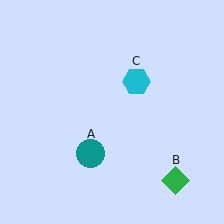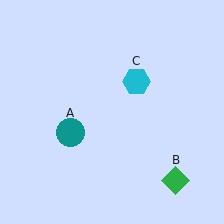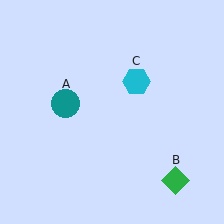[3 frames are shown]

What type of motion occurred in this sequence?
The teal circle (object A) rotated clockwise around the center of the scene.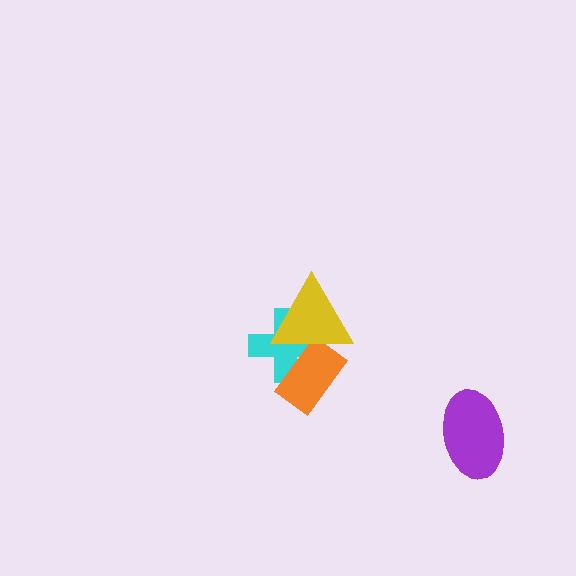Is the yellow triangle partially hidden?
No, no other shape covers it.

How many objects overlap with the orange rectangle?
2 objects overlap with the orange rectangle.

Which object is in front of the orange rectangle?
The yellow triangle is in front of the orange rectangle.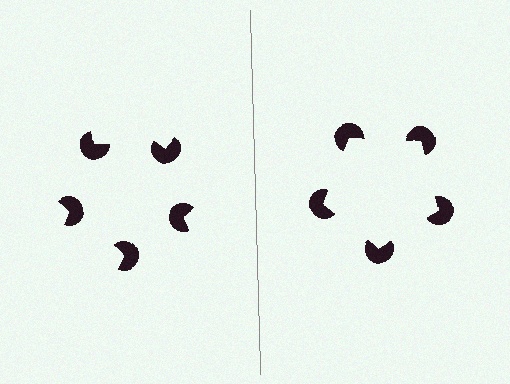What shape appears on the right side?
An illusory pentagon.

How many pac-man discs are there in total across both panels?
10 — 5 on each side.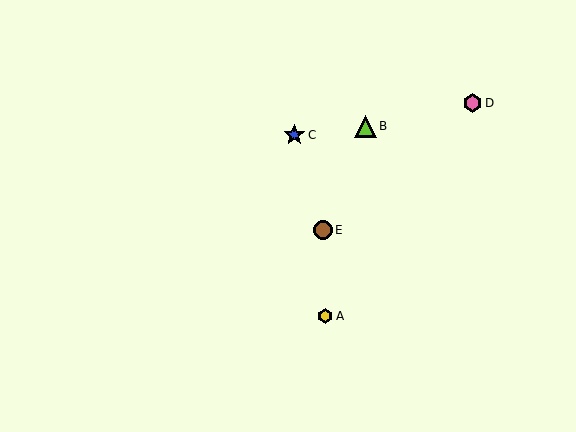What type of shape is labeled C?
Shape C is a blue star.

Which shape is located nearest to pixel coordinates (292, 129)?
The blue star (labeled C) at (294, 135) is nearest to that location.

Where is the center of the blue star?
The center of the blue star is at (294, 135).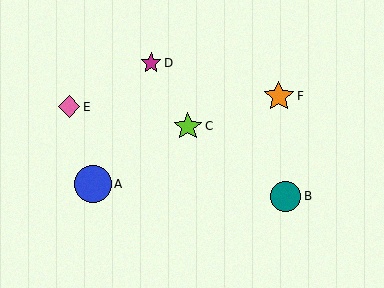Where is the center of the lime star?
The center of the lime star is at (188, 126).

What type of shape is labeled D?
Shape D is a magenta star.